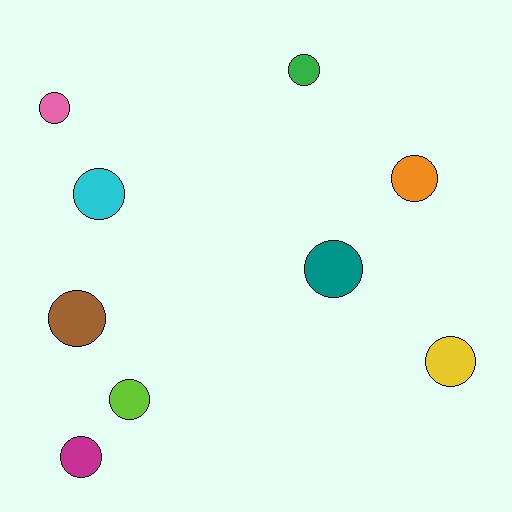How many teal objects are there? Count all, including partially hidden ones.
There is 1 teal object.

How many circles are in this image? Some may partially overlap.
There are 9 circles.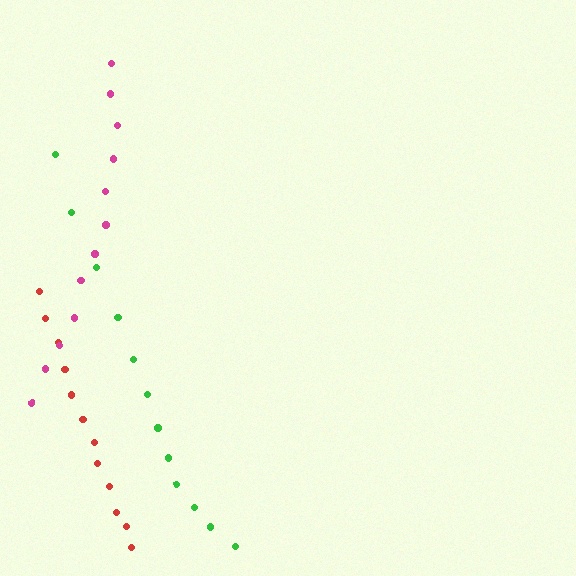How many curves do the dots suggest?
There are 3 distinct paths.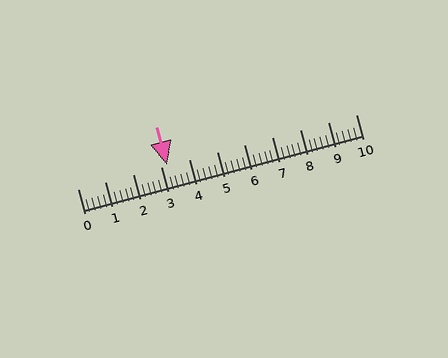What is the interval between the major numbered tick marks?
The major tick marks are spaced 1 units apart.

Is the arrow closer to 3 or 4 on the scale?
The arrow is closer to 3.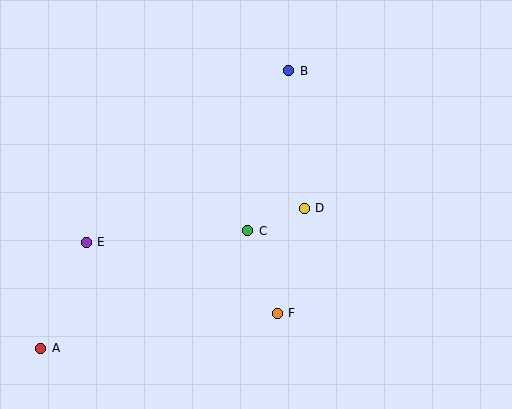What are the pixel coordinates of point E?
Point E is at (86, 242).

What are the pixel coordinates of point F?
Point F is at (277, 313).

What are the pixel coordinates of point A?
Point A is at (41, 348).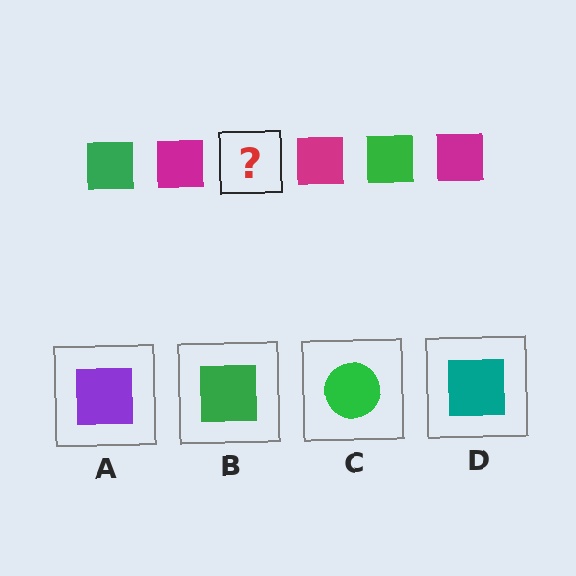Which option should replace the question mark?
Option B.